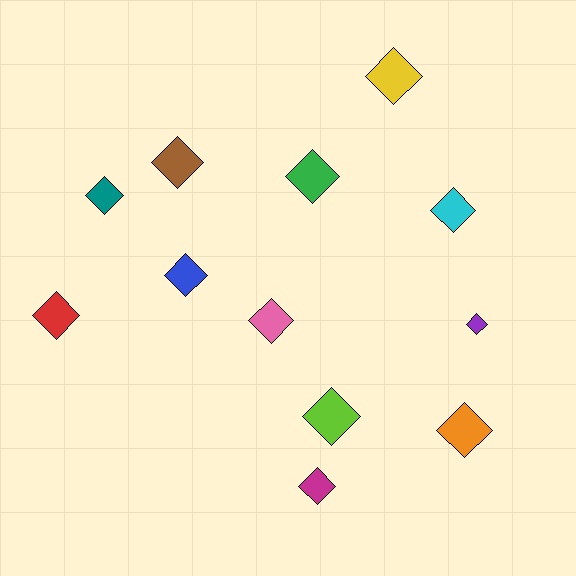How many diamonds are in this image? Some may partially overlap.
There are 12 diamonds.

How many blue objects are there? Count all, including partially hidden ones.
There is 1 blue object.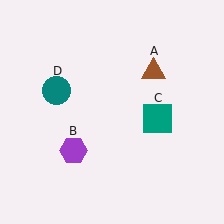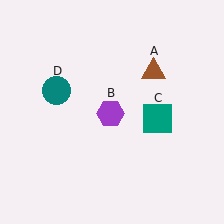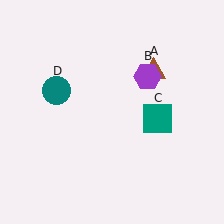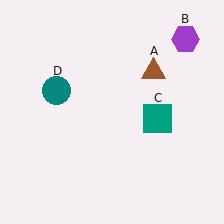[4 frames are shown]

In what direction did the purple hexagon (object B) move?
The purple hexagon (object B) moved up and to the right.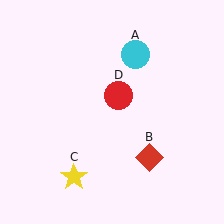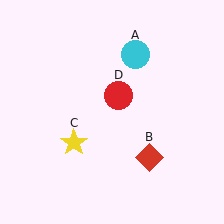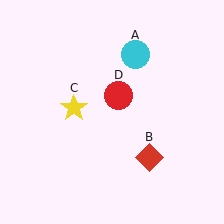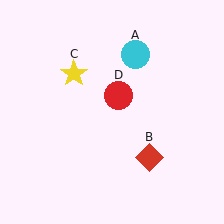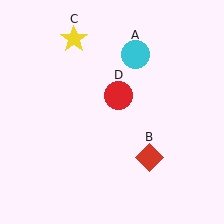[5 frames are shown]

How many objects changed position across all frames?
1 object changed position: yellow star (object C).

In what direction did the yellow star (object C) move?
The yellow star (object C) moved up.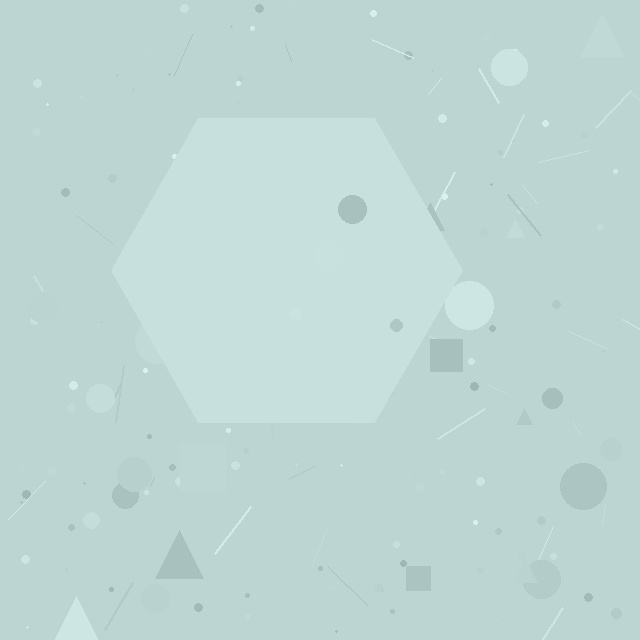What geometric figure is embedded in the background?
A hexagon is embedded in the background.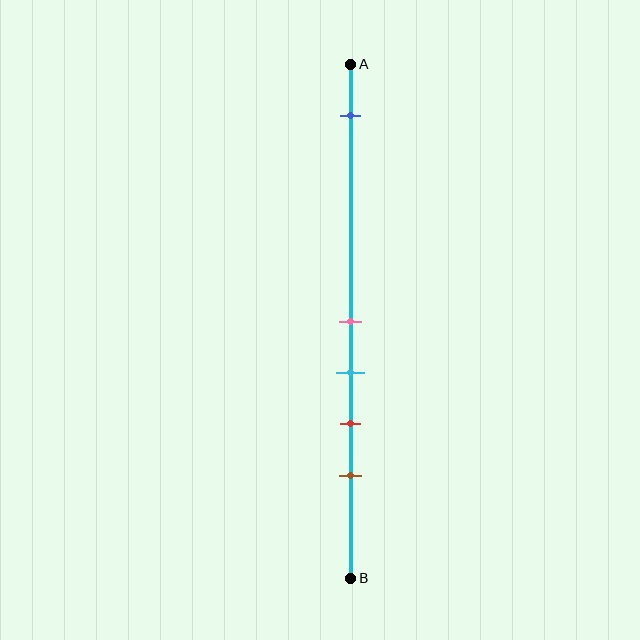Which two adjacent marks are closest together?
The pink and cyan marks are the closest adjacent pair.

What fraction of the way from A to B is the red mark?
The red mark is approximately 70% (0.7) of the way from A to B.